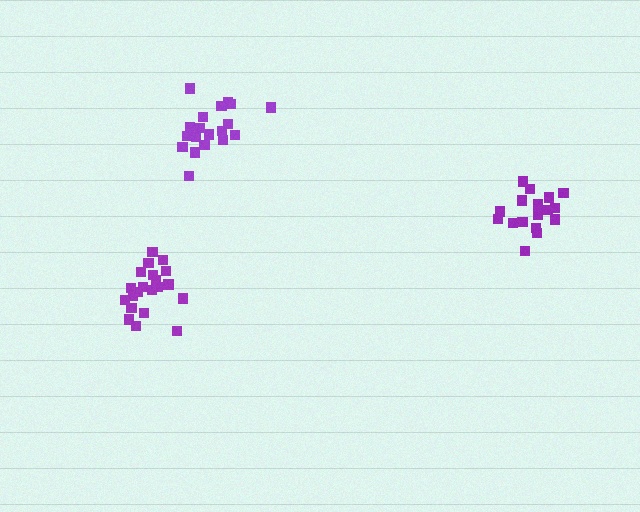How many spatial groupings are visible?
There are 3 spatial groupings.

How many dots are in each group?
Group 1: 21 dots, Group 2: 20 dots, Group 3: 17 dots (58 total).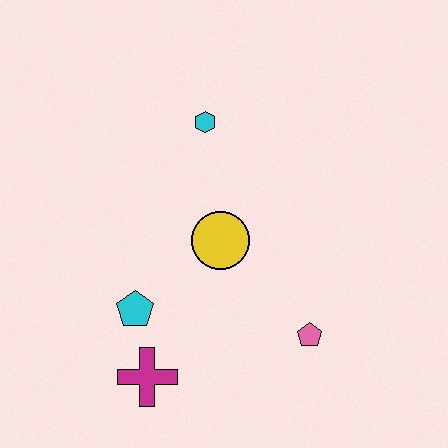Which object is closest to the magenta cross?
The cyan pentagon is closest to the magenta cross.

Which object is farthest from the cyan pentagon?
The cyan hexagon is farthest from the cyan pentagon.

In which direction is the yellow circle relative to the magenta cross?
The yellow circle is above the magenta cross.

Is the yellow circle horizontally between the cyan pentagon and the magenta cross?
No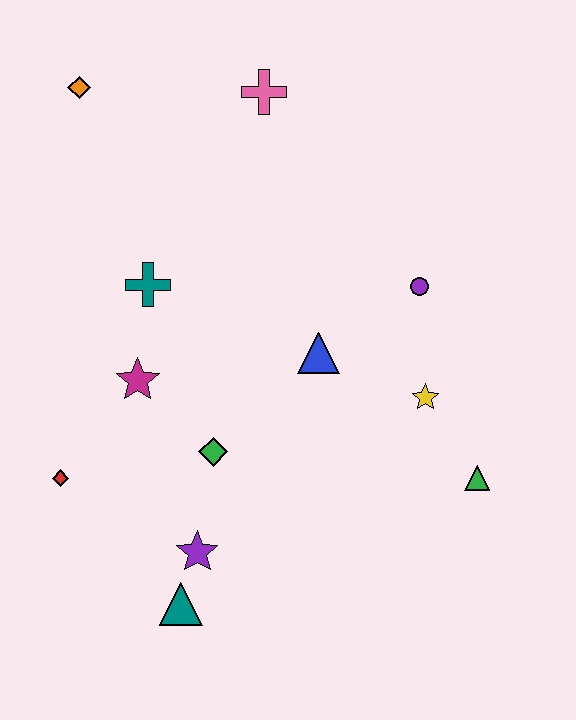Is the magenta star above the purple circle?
No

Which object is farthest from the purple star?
The orange diamond is farthest from the purple star.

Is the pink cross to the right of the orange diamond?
Yes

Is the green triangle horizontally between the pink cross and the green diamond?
No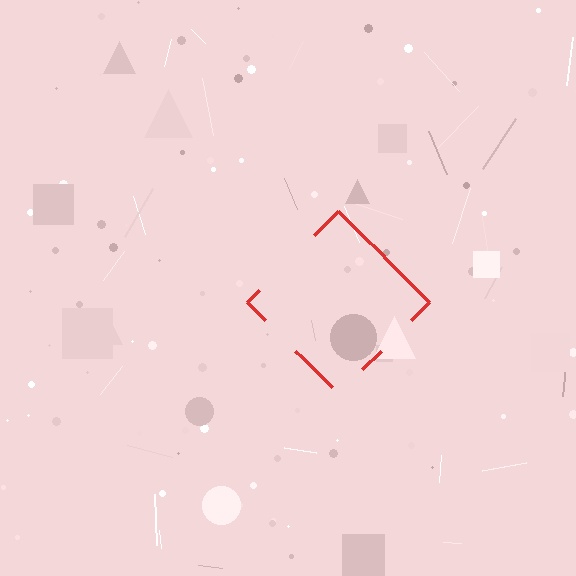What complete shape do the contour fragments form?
The contour fragments form a diamond.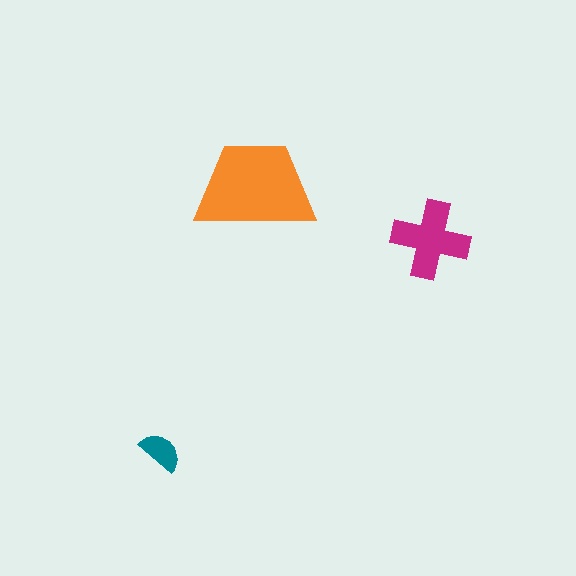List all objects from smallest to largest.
The teal semicircle, the magenta cross, the orange trapezoid.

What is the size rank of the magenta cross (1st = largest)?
2nd.